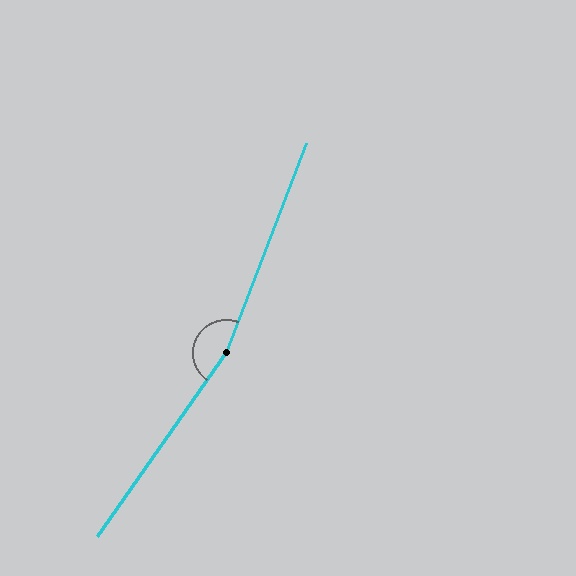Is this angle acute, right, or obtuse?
It is obtuse.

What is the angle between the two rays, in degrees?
Approximately 166 degrees.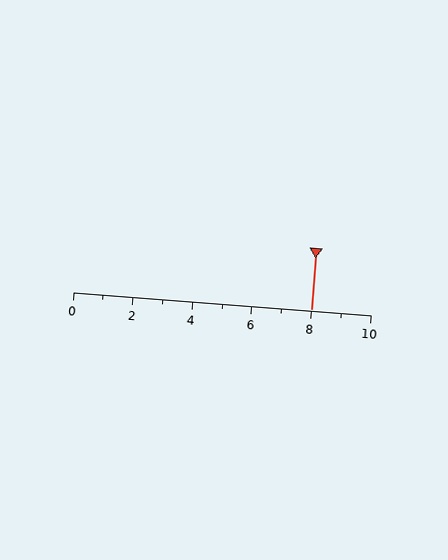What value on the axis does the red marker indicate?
The marker indicates approximately 8.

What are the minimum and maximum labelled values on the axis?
The axis runs from 0 to 10.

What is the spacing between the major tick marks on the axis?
The major ticks are spaced 2 apart.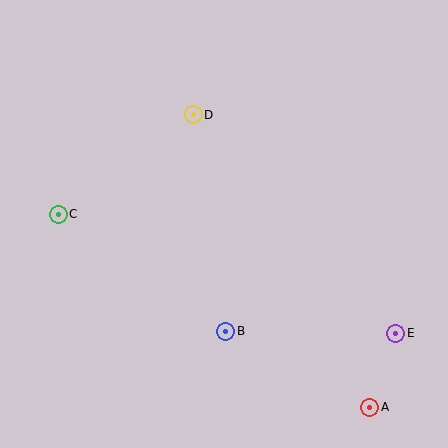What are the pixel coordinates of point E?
Point E is at (396, 333).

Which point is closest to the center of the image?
Point B at (226, 331) is closest to the center.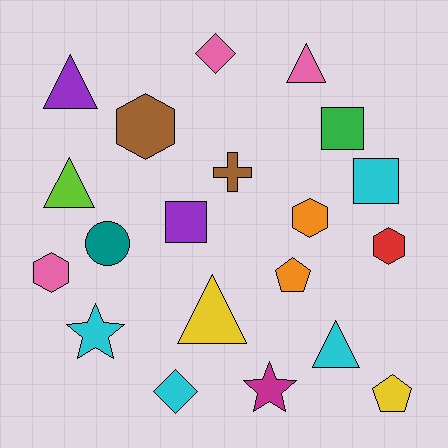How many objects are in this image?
There are 20 objects.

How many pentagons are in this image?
There are 2 pentagons.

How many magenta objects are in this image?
There is 1 magenta object.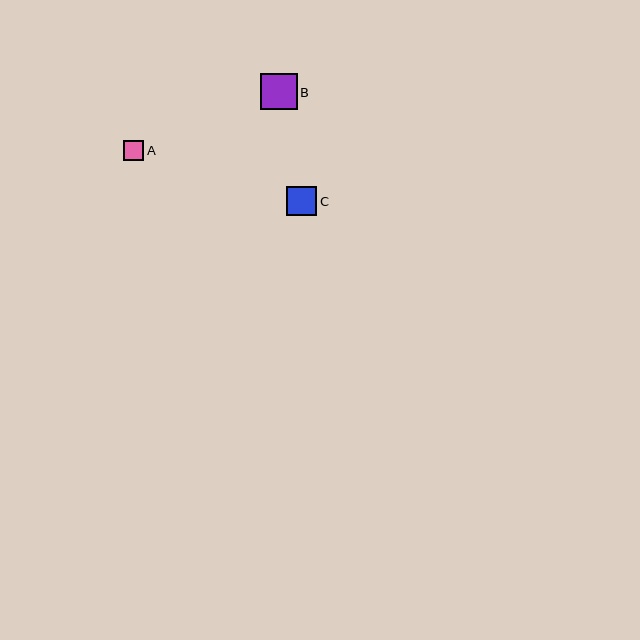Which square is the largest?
Square B is the largest with a size of approximately 37 pixels.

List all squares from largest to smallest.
From largest to smallest: B, C, A.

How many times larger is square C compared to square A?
Square C is approximately 1.5 times the size of square A.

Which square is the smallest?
Square A is the smallest with a size of approximately 20 pixels.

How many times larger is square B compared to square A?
Square B is approximately 1.8 times the size of square A.